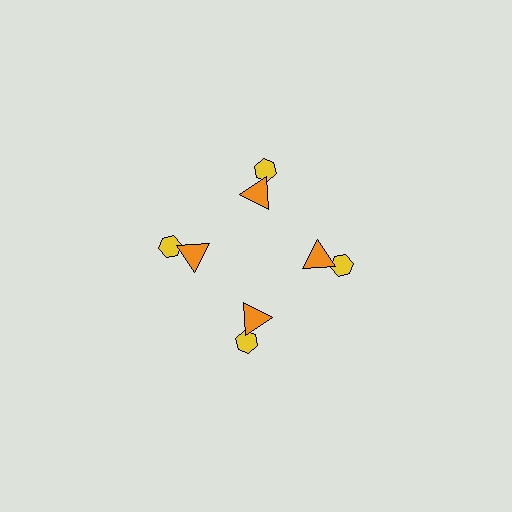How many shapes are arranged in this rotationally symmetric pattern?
There are 8 shapes, arranged in 4 groups of 2.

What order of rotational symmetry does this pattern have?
This pattern has 4-fold rotational symmetry.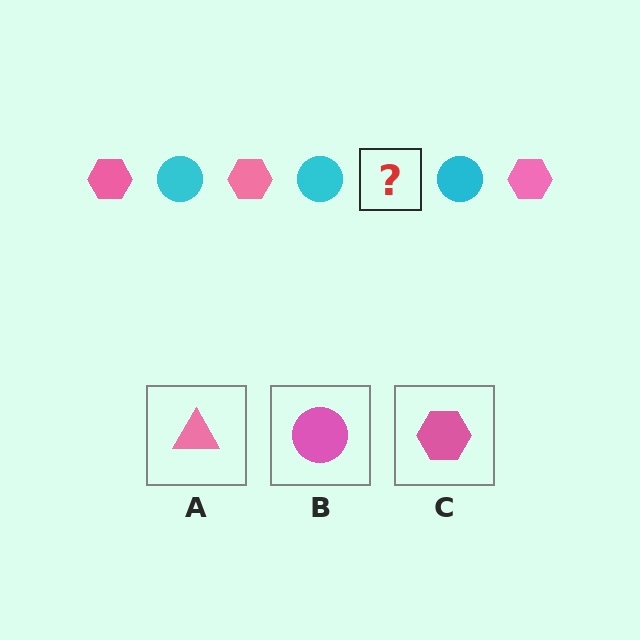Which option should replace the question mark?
Option C.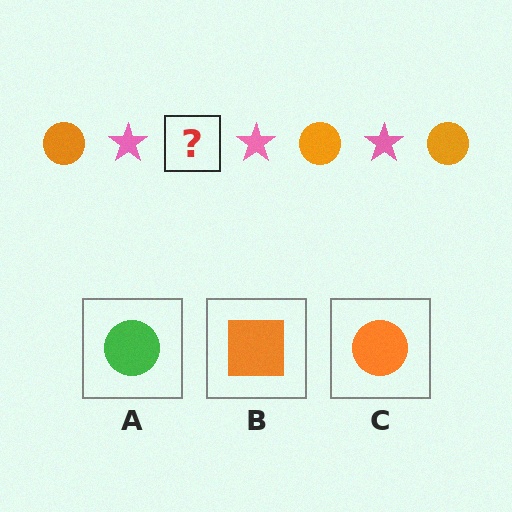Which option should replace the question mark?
Option C.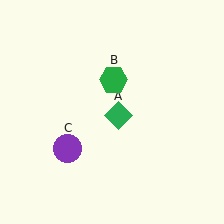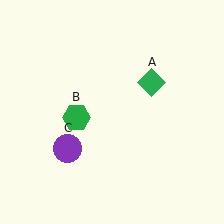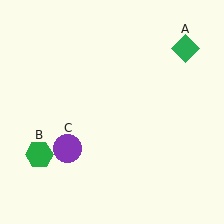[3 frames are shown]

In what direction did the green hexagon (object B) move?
The green hexagon (object B) moved down and to the left.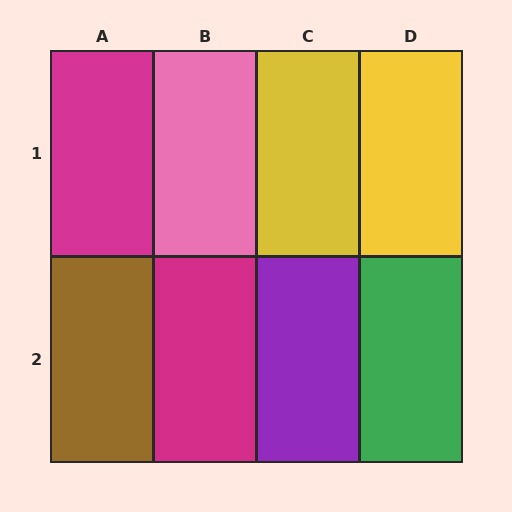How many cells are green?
1 cell is green.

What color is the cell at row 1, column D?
Yellow.